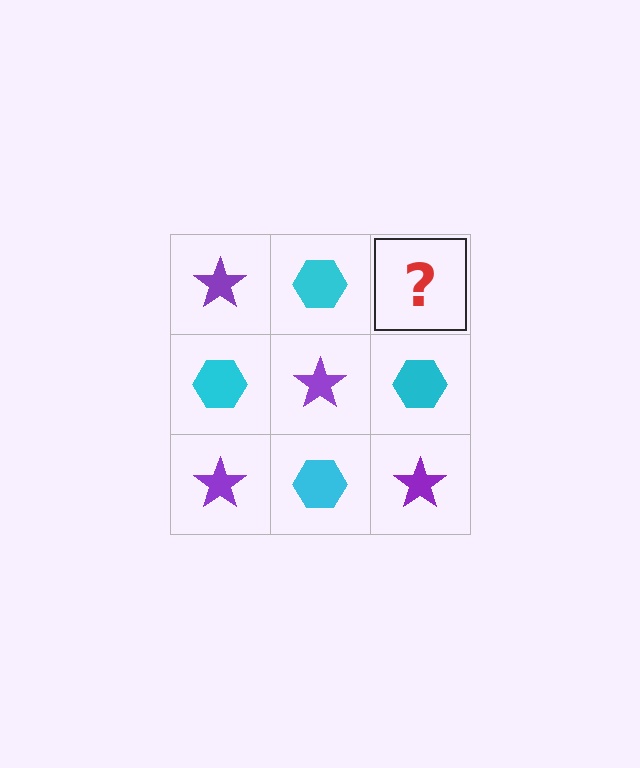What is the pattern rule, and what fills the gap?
The rule is that it alternates purple star and cyan hexagon in a checkerboard pattern. The gap should be filled with a purple star.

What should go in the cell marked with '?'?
The missing cell should contain a purple star.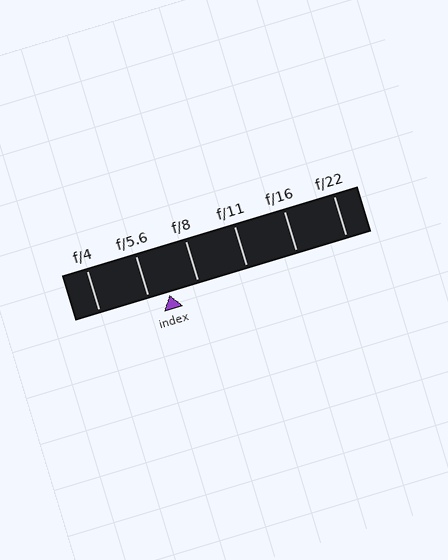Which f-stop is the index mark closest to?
The index mark is closest to f/5.6.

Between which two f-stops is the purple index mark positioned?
The index mark is between f/5.6 and f/8.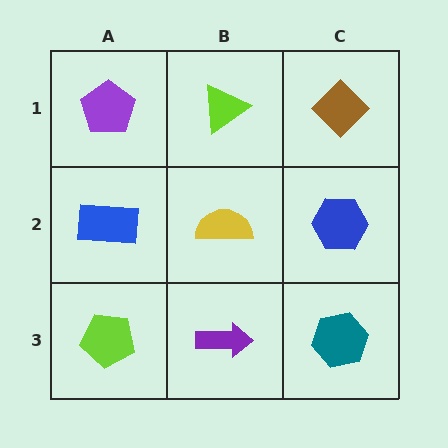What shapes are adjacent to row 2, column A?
A purple pentagon (row 1, column A), a lime pentagon (row 3, column A), a yellow semicircle (row 2, column B).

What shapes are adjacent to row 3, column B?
A yellow semicircle (row 2, column B), a lime pentagon (row 3, column A), a teal hexagon (row 3, column C).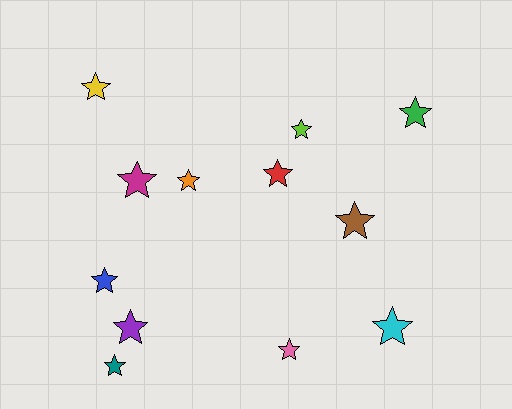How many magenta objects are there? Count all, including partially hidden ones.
There is 1 magenta object.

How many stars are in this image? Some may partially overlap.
There are 12 stars.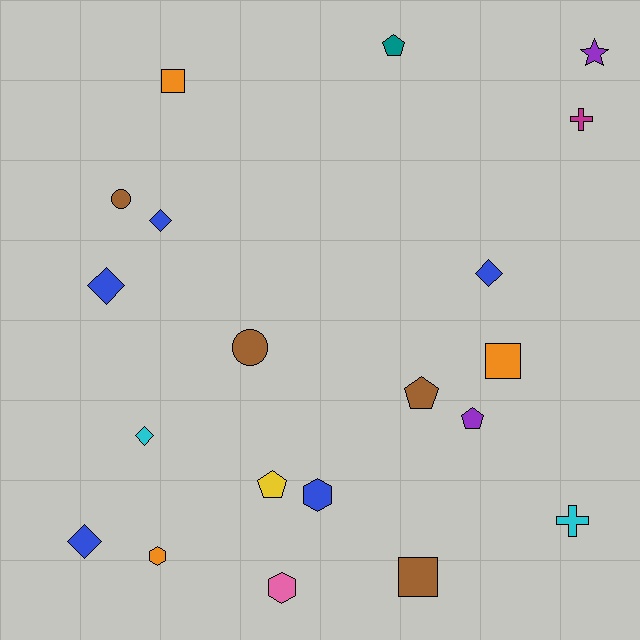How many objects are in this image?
There are 20 objects.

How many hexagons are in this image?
There are 3 hexagons.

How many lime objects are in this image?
There are no lime objects.